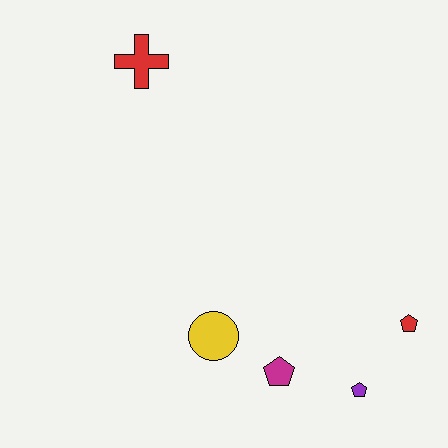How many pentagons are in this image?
There are 3 pentagons.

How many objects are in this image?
There are 5 objects.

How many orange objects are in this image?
There are no orange objects.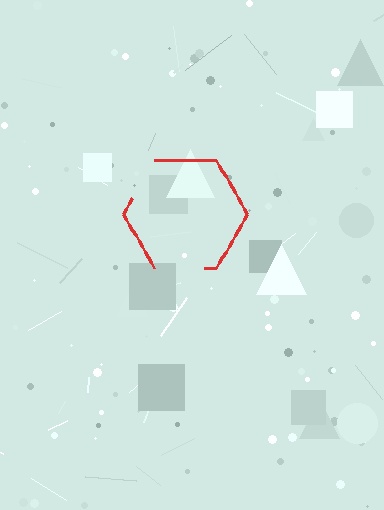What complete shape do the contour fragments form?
The contour fragments form a hexagon.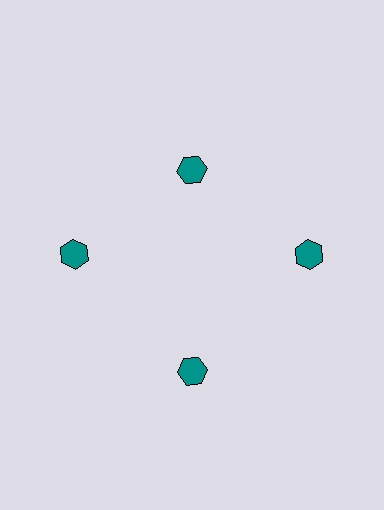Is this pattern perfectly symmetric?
No. The 4 teal hexagons are arranged in a ring, but one element near the 12 o'clock position is pulled inward toward the center, breaking the 4-fold rotational symmetry.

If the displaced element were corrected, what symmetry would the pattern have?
It would have 4-fold rotational symmetry — the pattern would map onto itself every 90 degrees.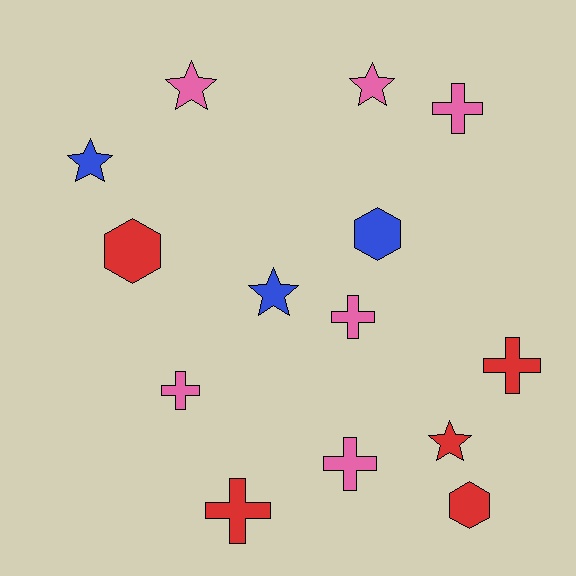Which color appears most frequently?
Pink, with 6 objects.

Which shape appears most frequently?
Cross, with 6 objects.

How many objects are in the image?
There are 14 objects.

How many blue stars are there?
There are 2 blue stars.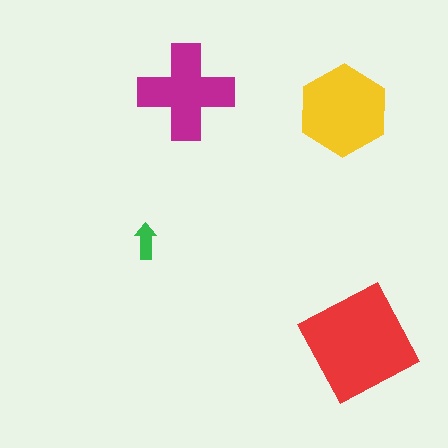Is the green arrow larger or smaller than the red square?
Smaller.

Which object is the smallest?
The green arrow.